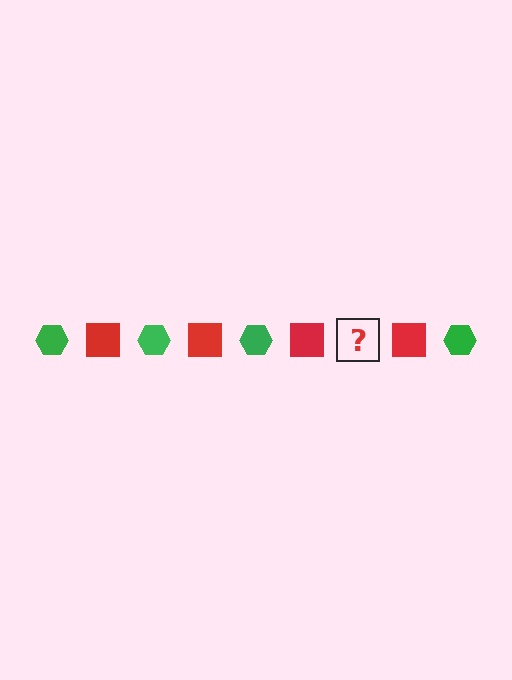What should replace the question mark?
The question mark should be replaced with a green hexagon.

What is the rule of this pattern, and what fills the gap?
The rule is that the pattern alternates between green hexagon and red square. The gap should be filled with a green hexagon.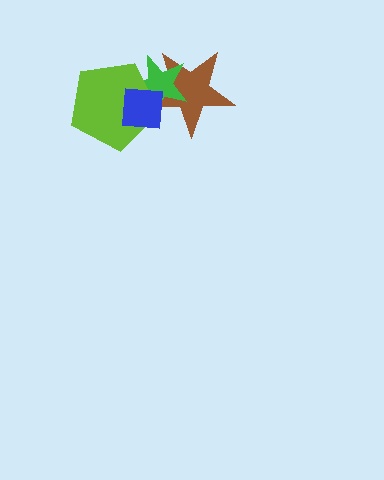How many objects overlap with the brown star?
3 objects overlap with the brown star.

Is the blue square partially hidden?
No, no other shape covers it.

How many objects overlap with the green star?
3 objects overlap with the green star.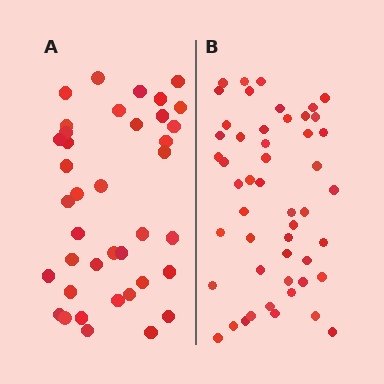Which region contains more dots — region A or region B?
Region B (the right region) has more dots.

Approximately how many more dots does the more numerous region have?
Region B has roughly 12 or so more dots than region A.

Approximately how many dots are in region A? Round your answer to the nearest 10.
About 40 dots. (The exact count is 39, which rounds to 40.)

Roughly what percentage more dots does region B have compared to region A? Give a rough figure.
About 30% more.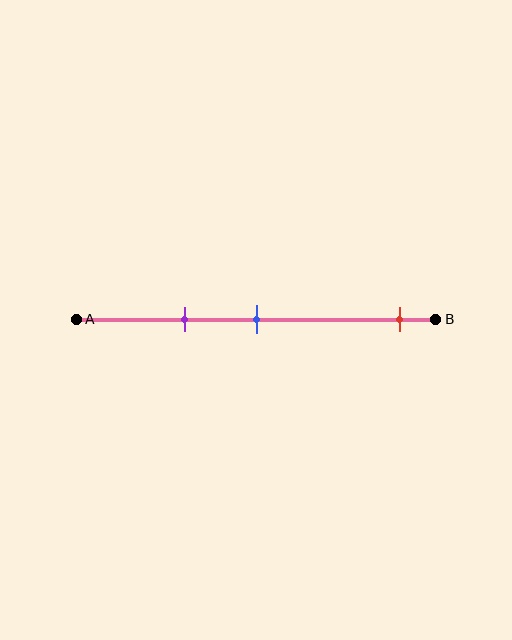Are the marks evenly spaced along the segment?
No, the marks are not evenly spaced.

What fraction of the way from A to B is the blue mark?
The blue mark is approximately 50% (0.5) of the way from A to B.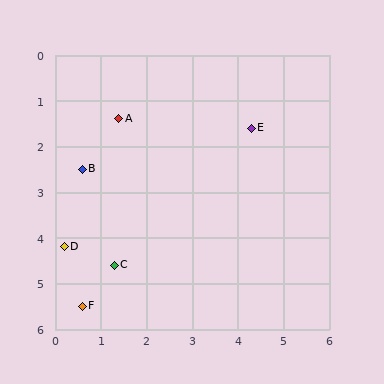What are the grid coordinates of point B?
Point B is at approximately (0.6, 2.5).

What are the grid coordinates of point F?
Point F is at approximately (0.6, 5.5).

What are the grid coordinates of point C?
Point C is at approximately (1.3, 4.6).